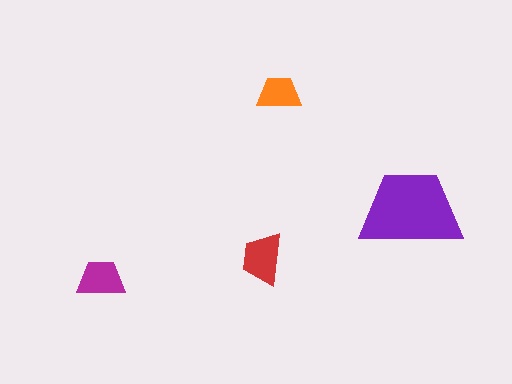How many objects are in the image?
There are 4 objects in the image.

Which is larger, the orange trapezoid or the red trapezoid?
The red one.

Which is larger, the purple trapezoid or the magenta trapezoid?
The purple one.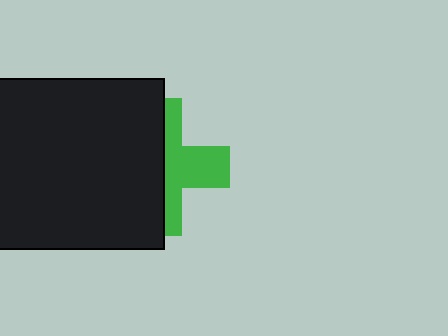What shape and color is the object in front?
The object in front is a black square.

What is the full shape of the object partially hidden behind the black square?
The partially hidden object is a green cross.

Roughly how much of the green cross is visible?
A small part of it is visible (roughly 44%).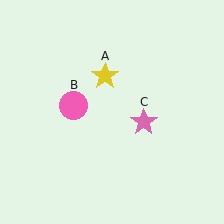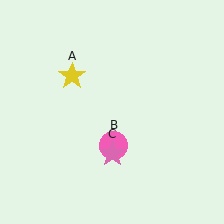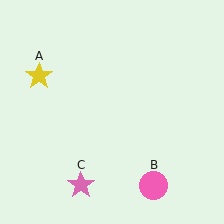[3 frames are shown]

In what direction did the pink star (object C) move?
The pink star (object C) moved down and to the left.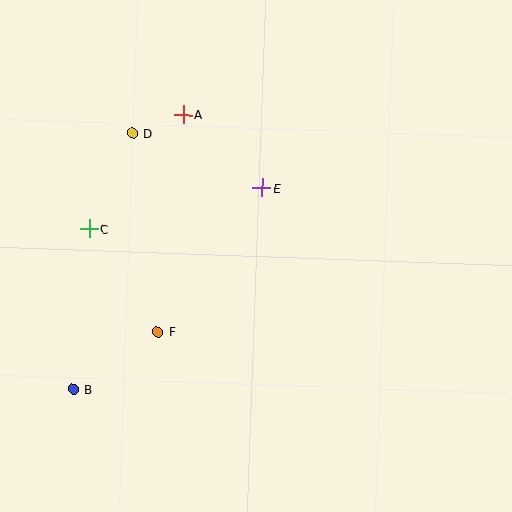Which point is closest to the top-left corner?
Point D is closest to the top-left corner.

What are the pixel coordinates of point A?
Point A is at (183, 114).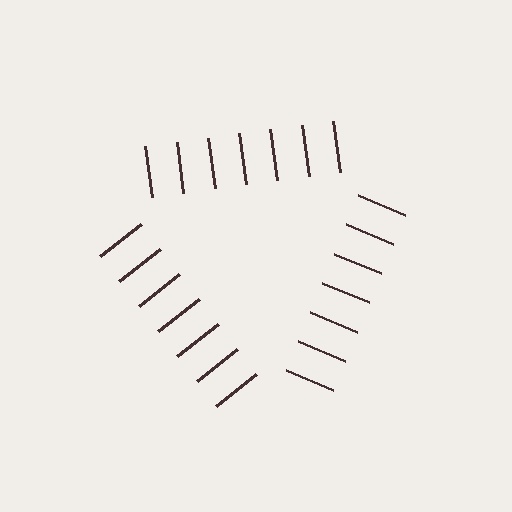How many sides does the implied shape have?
3 sides — the line-ends trace a triangle.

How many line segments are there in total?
21 — 7 along each of the 3 edges.